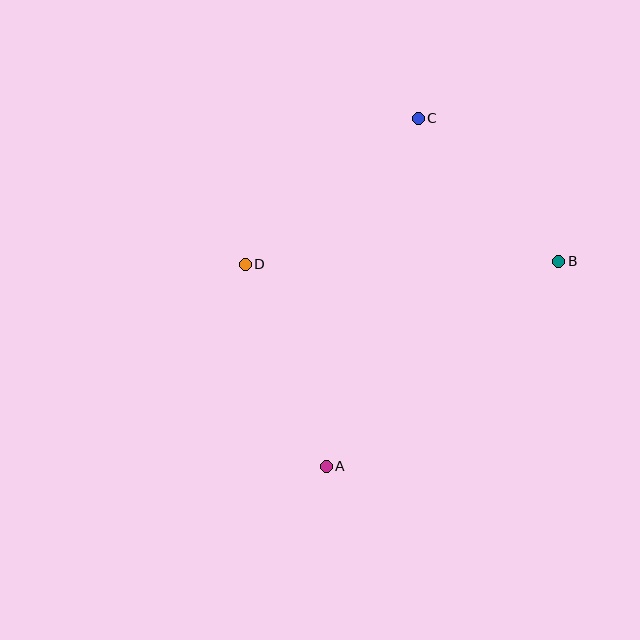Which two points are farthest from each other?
Points A and C are farthest from each other.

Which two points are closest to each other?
Points B and C are closest to each other.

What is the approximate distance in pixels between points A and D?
The distance between A and D is approximately 217 pixels.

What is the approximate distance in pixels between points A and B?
The distance between A and B is approximately 310 pixels.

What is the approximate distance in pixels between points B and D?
The distance between B and D is approximately 314 pixels.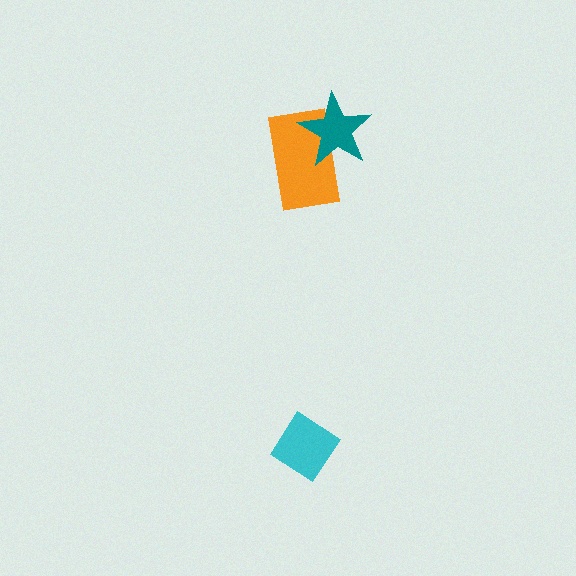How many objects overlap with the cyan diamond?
0 objects overlap with the cyan diamond.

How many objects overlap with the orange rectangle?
1 object overlaps with the orange rectangle.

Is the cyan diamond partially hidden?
No, no other shape covers it.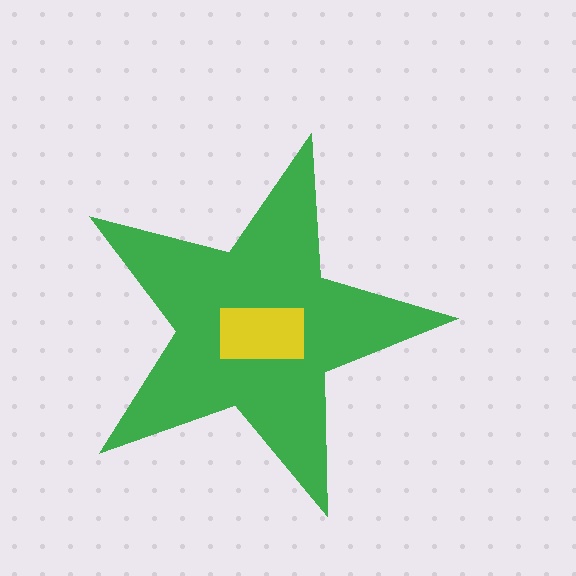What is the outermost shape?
The green star.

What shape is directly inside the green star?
The yellow rectangle.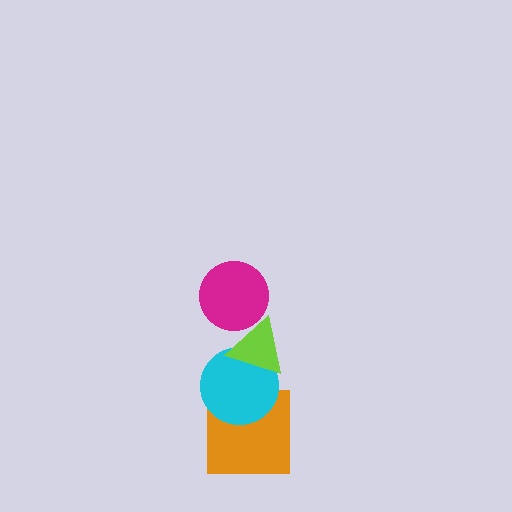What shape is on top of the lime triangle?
The magenta circle is on top of the lime triangle.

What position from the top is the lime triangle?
The lime triangle is 2nd from the top.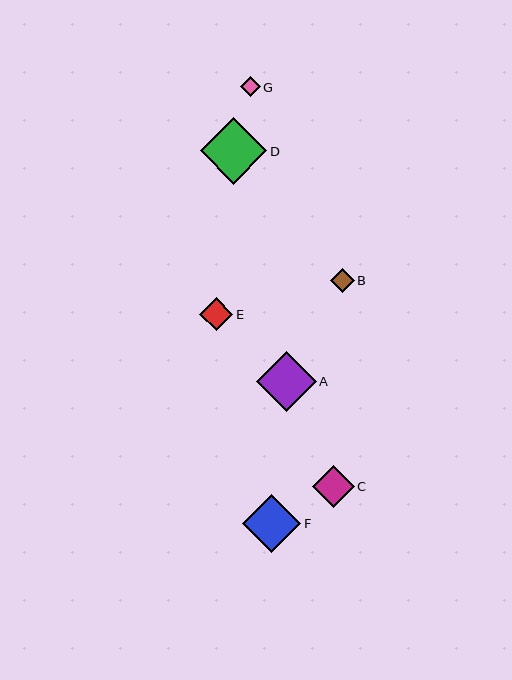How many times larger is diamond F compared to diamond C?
Diamond F is approximately 1.4 times the size of diamond C.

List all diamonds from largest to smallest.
From largest to smallest: D, A, F, C, E, B, G.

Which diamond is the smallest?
Diamond G is the smallest with a size of approximately 20 pixels.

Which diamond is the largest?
Diamond D is the largest with a size of approximately 67 pixels.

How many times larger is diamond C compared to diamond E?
Diamond C is approximately 1.3 times the size of diamond E.